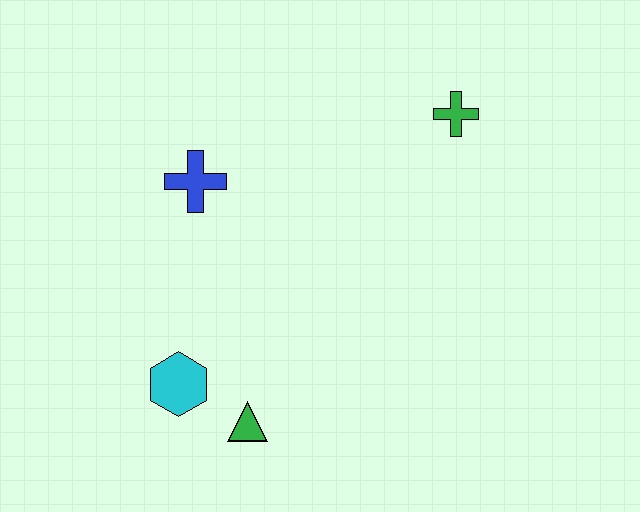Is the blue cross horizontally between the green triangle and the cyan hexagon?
Yes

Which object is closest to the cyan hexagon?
The green triangle is closest to the cyan hexagon.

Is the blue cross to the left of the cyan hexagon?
No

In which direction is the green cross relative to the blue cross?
The green cross is to the right of the blue cross.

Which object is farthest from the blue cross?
The green cross is farthest from the blue cross.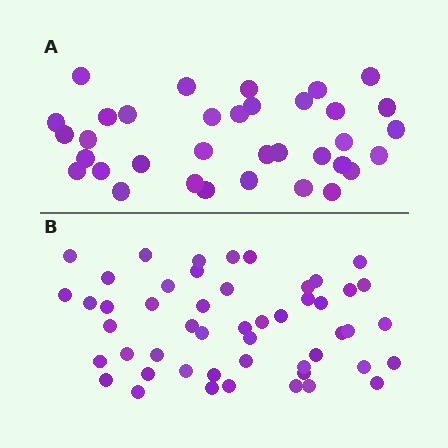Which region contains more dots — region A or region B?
Region B (the bottom region) has more dots.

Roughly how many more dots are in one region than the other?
Region B has approximately 15 more dots than region A.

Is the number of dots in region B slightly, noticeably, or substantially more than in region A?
Region B has noticeably more, but not dramatically so. The ratio is roughly 1.4 to 1.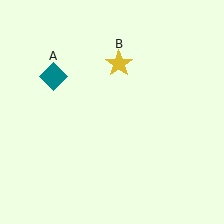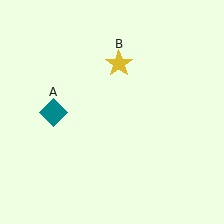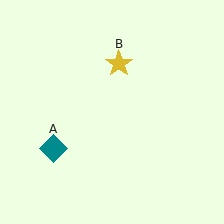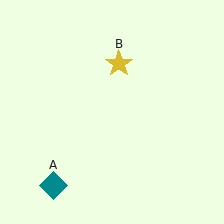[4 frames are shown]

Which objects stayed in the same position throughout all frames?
Yellow star (object B) remained stationary.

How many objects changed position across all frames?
1 object changed position: teal diamond (object A).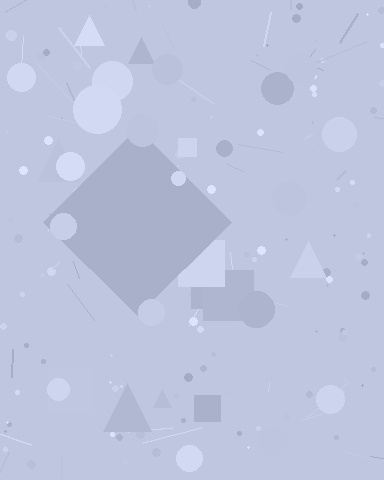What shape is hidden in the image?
A diamond is hidden in the image.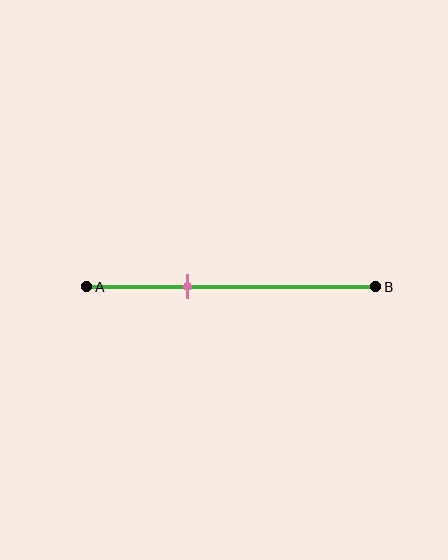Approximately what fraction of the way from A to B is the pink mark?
The pink mark is approximately 35% of the way from A to B.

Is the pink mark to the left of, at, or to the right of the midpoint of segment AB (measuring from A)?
The pink mark is to the left of the midpoint of segment AB.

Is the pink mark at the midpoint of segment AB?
No, the mark is at about 35% from A, not at the 50% midpoint.